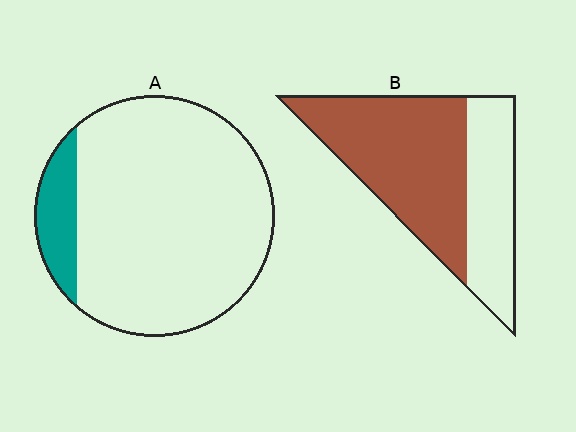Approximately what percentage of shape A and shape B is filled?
A is approximately 10% and B is approximately 65%.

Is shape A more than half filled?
No.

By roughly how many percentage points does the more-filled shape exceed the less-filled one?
By roughly 50 percentage points (B over A).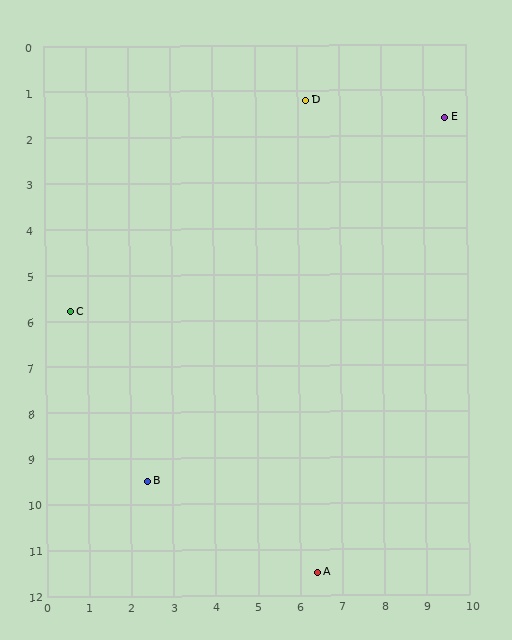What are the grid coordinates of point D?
Point D is at approximately (6.2, 1.2).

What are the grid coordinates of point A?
Point A is at approximately (6.4, 11.5).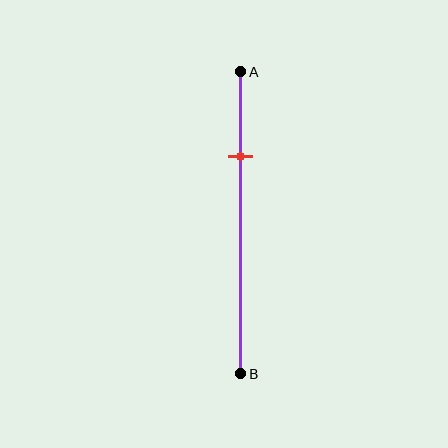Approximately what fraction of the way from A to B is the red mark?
The red mark is approximately 30% of the way from A to B.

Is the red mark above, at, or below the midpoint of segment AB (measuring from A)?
The red mark is above the midpoint of segment AB.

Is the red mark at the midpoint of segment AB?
No, the mark is at about 30% from A, not at the 50% midpoint.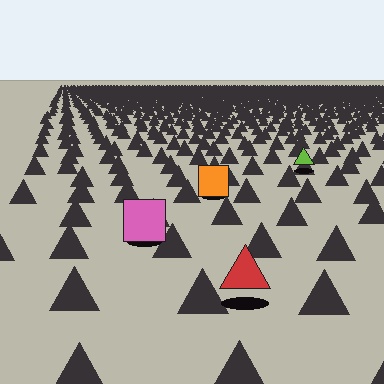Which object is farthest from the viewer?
The lime triangle is farthest from the viewer. It appears smaller and the ground texture around it is denser.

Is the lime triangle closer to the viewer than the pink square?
No. The pink square is closer — you can tell from the texture gradient: the ground texture is coarser near it.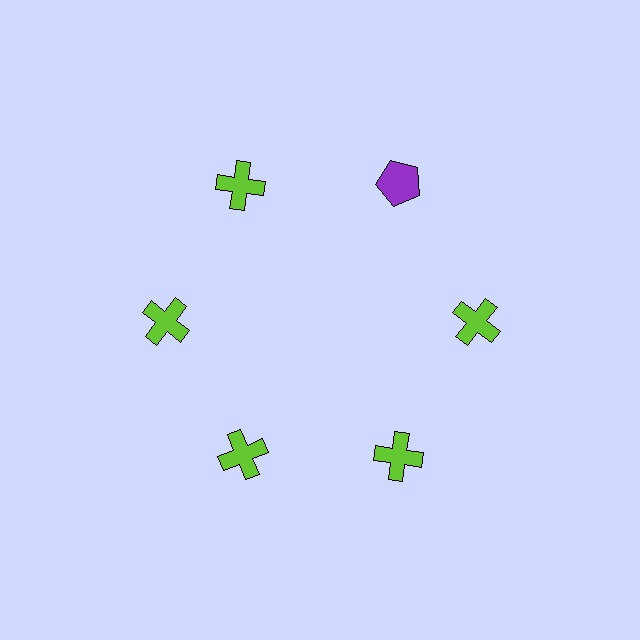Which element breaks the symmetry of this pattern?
The purple pentagon at roughly the 1 o'clock position breaks the symmetry. All other shapes are lime crosses.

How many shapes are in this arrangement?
There are 6 shapes arranged in a ring pattern.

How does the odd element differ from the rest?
It differs in both color (purple instead of lime) and shape (pentagon instead of cross).